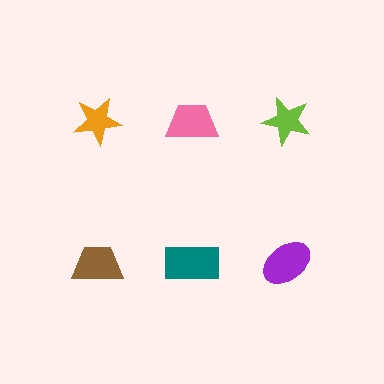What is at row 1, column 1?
An orange star.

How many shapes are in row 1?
3 shapes.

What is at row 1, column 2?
A pink trapezoid.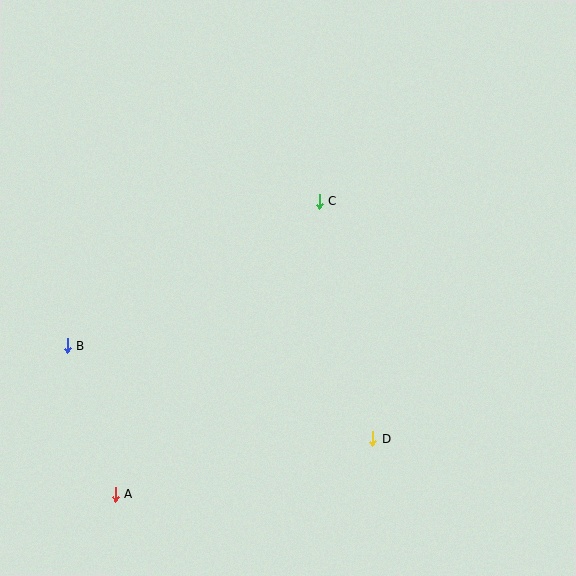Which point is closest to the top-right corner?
Point C is closest to the top-right corner.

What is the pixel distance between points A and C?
The distance between A and C is 356 pixels.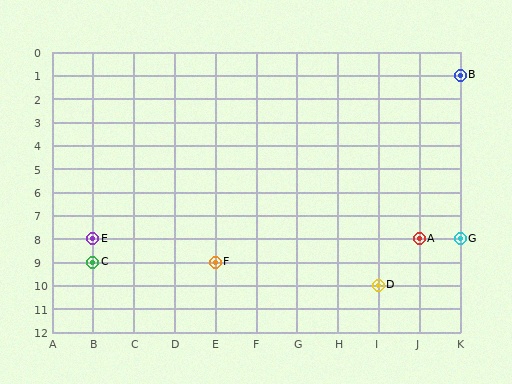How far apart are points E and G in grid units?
Points E and G are 9 columns apart.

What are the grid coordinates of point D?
Point D is at grid coordinates (I, 10).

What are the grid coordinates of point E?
Point E is at grid coordinates (B, 8).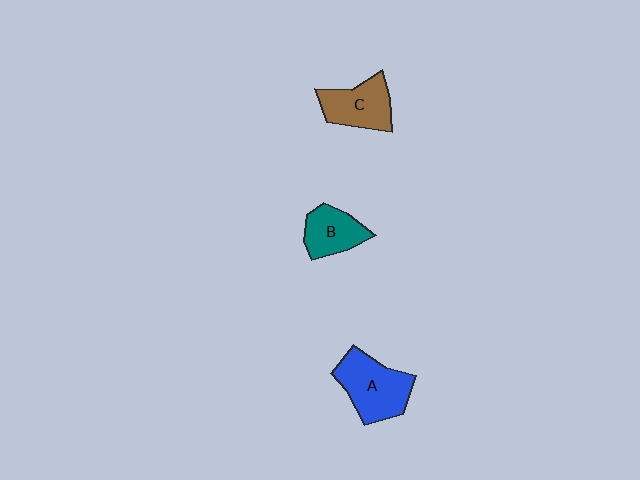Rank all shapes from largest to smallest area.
From largest to smallest: A (blue), C (brown), B (teal).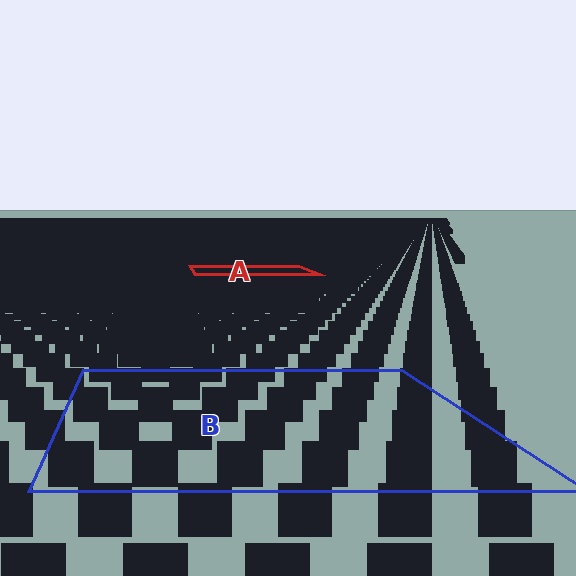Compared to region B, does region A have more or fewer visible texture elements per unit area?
Region A has more texture elements per unit area — they are packed more densely because it is farther away.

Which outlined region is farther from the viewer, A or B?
Region A is farther from the viewer — the texture elements inside it appear smaller and more densely packed.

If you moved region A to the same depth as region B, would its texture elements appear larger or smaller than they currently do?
They would appear larger. At a closer depth, the same texture elements are projected at a bigger on-screen size.